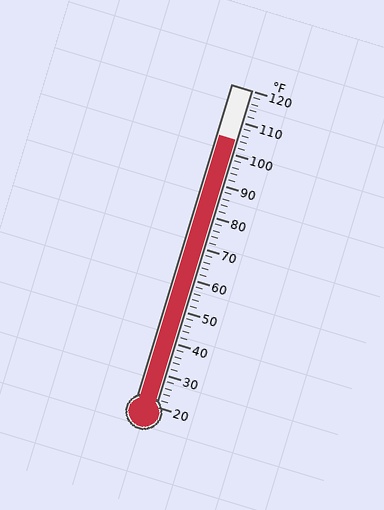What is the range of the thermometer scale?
The thermometer scale ranges from 20°F to 120°F.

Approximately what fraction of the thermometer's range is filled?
The thermometer is filled to approximately 85% of its range.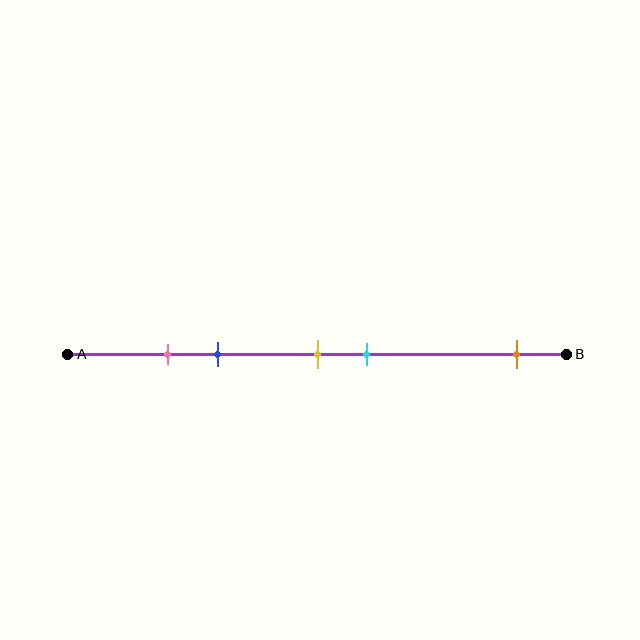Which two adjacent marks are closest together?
The pink and blue marks are the closest adjacent pair.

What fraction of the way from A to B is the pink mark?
The pink mark is approximately 20% (0.2) of the way from A to B.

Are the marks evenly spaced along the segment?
No, the marks are not evenly spaced.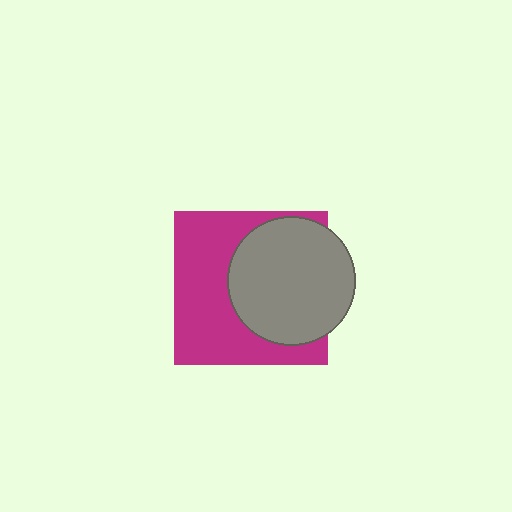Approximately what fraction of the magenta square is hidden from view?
Roughly 46% of the magenta square is hidden behind the gray circle.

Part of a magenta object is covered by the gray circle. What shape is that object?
It is a square.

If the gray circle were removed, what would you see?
You would see the complete magenta square.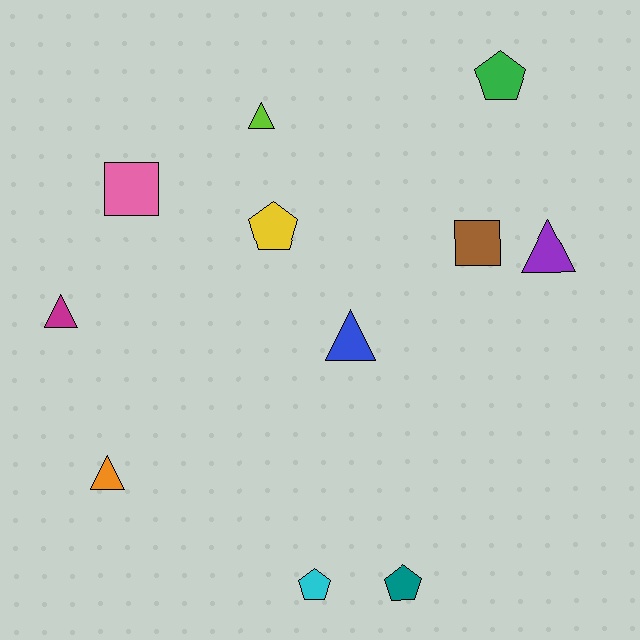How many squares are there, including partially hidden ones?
There are 2 squares.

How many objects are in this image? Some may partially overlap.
There are 11 objects.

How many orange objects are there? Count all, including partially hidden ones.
There is 1 orange object.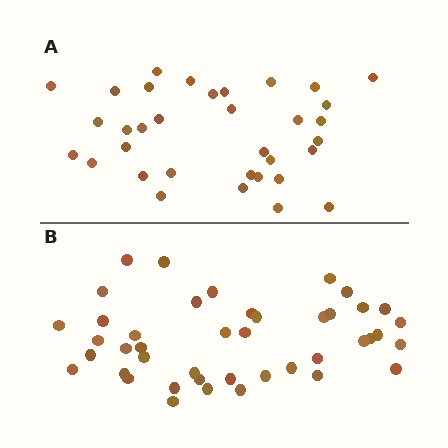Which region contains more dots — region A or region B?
Region B (the bottom region) has more dots.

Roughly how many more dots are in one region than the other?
Region B has roughly 8 or so more dots than region A.